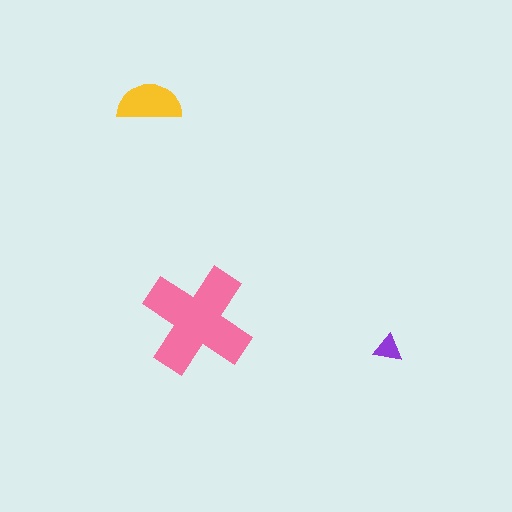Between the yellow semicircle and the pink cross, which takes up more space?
The pink cross.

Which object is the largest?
The pink cross.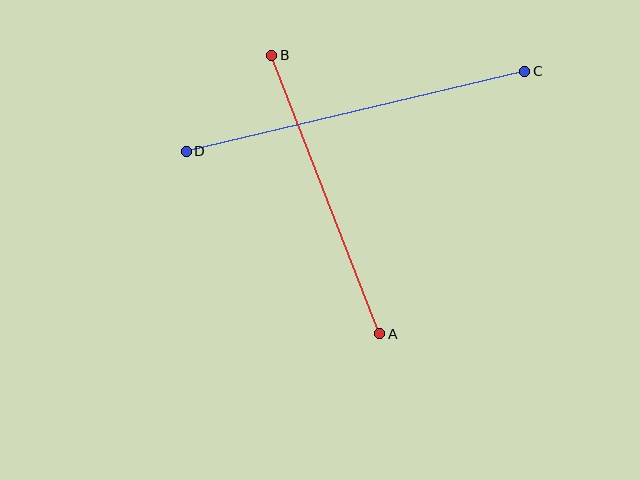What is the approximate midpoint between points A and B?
The midpoint is at approximately (326, 195) pixels.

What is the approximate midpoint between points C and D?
The midpoint is at approximately (356, 111) pixels.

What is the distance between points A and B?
The distance is approximately 299 pixels.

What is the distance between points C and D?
The distance is approximately 348 pixels.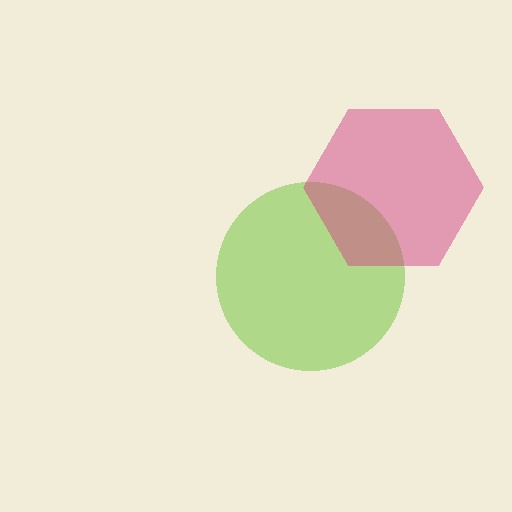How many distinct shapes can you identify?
There are 2 distinct shapes: a lime circle, a magenta hexagon.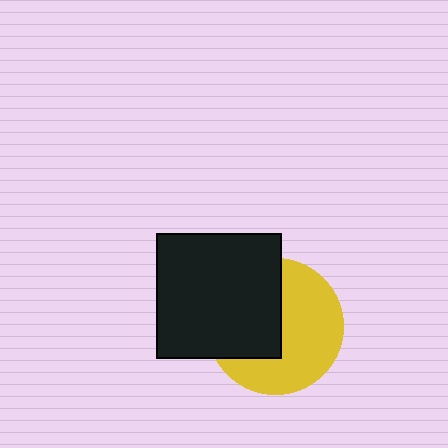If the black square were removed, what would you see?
You would see the complete yellow circle.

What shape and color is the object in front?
The object in front is a black square.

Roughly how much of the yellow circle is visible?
About half of it is visible (roughly 56%).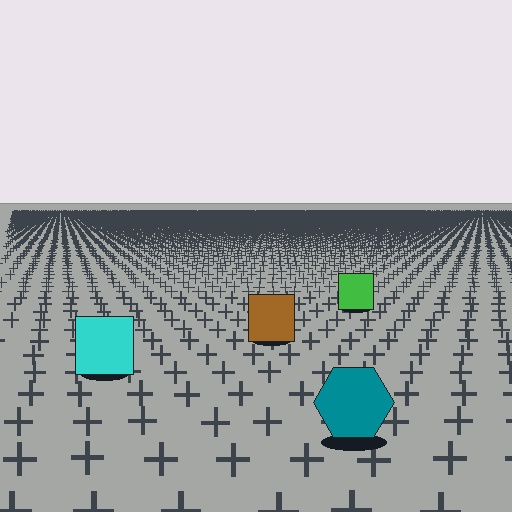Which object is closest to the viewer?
The teal hexagon is closest. The texture marks near it are larger and more spread out.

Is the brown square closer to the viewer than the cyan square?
No. The cyan square is closer — you can tell from the texture gradient: the ground texture is coarser near it.